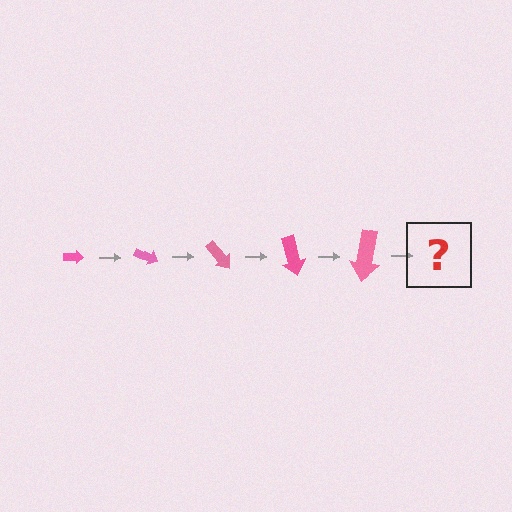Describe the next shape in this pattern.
It should be an arrow, larger than the previous one and rotated 125 degrees from the start.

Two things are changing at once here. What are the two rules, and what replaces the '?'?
The two rules are that the arrow grows larger each step and it rotates 25 degrees each step. The '?' should be an arrow, larger than the previous one and rotated 125 degrees from the start.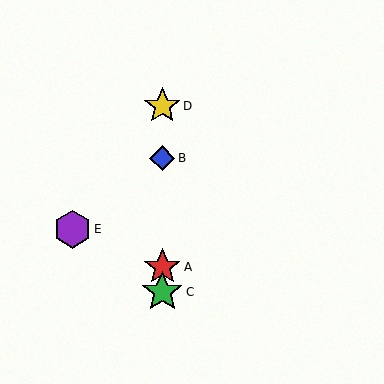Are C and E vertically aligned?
No, C is at x≈162 and E is at x≈73.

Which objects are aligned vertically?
Objects A, B, C, D are aligned vertically.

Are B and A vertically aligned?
Yes, both are at x≈162.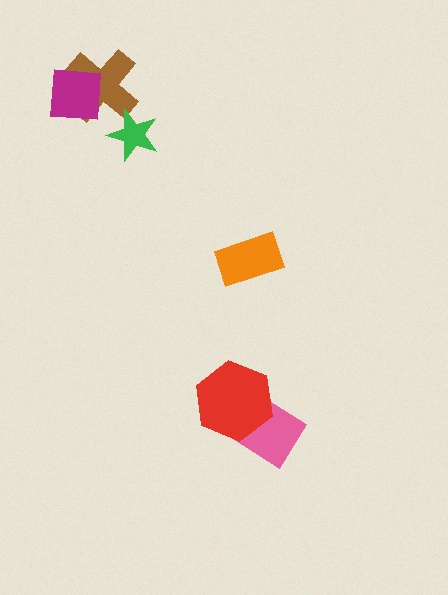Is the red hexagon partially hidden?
No, no other shape covers it.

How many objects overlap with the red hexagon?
1 object overlaps with the red hexagon.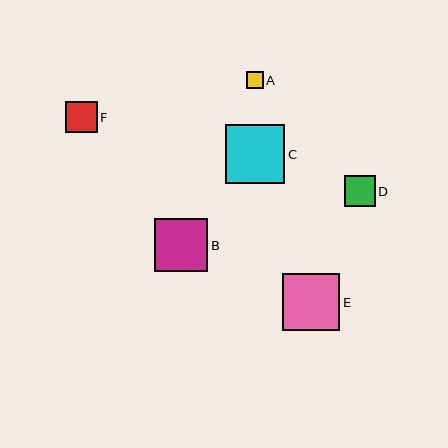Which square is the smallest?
Square A is the smallest with a size of approximately 17 pixels.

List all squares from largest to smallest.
From largest to smallest: C, E, B, F, D, A.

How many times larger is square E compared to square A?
Square E is approximately 3.4 times the size of square A.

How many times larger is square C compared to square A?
Square C is approximately 3.5 times the size of square A.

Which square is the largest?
Square C is the largest with a size of approximately 59 pixels.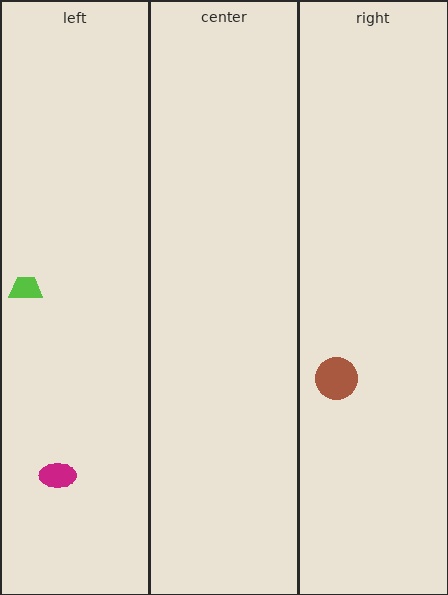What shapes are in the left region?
The magenta ellipse, the lime trapezoid.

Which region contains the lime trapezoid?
The left region.